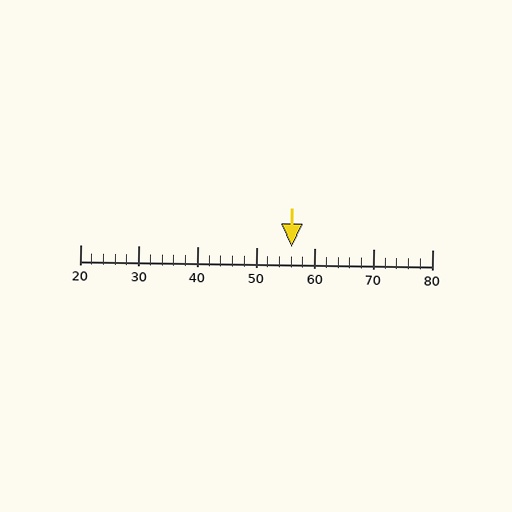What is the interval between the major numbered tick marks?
The major tick marks are spaced 10 units apart.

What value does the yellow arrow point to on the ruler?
The yellow arrow points to approximately 56.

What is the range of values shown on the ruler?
The ruler shows values from 20 to 80.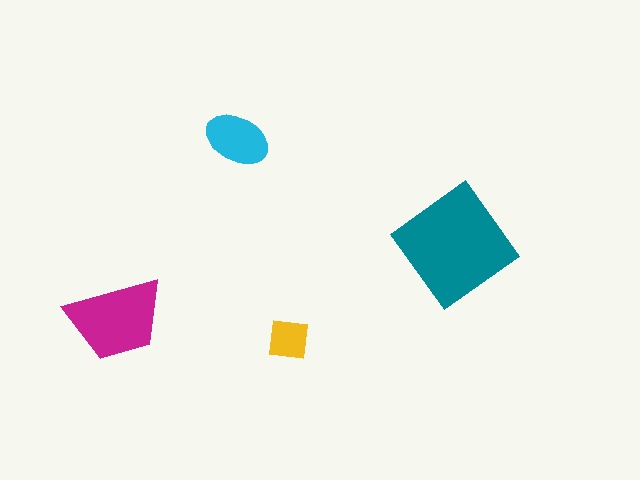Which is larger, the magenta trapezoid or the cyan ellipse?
The magenta trapezoid.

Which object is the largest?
The teal diamond.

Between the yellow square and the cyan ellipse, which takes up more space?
The cyan ellipse.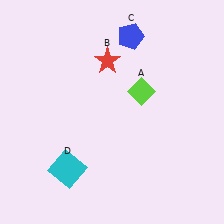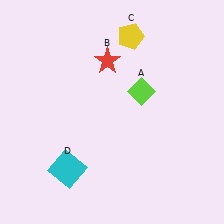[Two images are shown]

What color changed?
The pentagon (C) changed from blue in Image 1 to yellow in Image 2.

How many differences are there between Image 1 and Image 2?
There is 1 difference between the two images.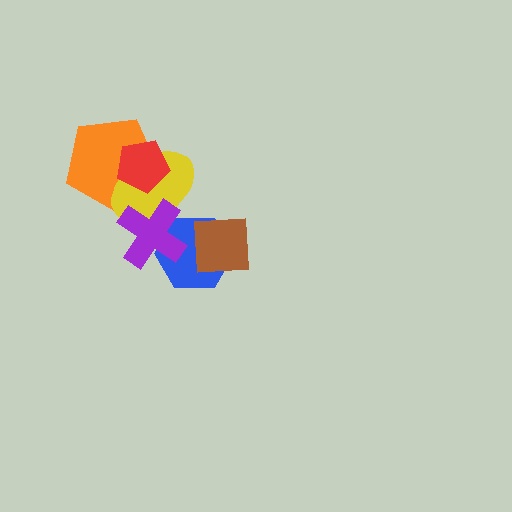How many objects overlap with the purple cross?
2 objects overlap with the purple cross.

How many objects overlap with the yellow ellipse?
3 objects overlap with the yellow ellipse.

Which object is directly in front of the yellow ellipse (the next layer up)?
The red pentagon is directly in front of the yellow ellipse.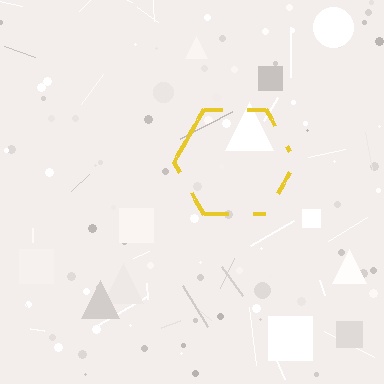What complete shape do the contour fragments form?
The contour fragments form a hexagon.